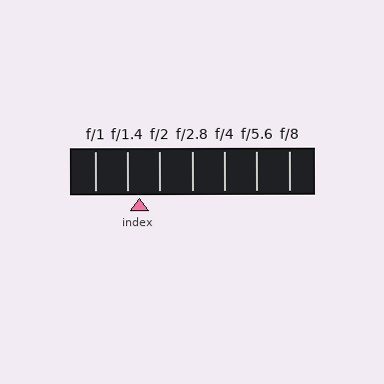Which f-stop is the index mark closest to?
The index mark is closest to f/1.4.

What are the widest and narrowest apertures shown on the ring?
The widest aperture shown is f/1 and the narrowest is f/8.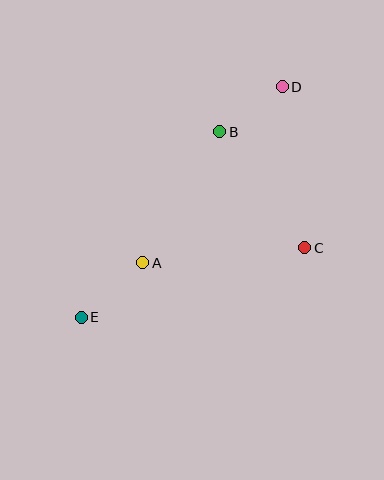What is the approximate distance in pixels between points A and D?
The distance between A and D is approximately 224 pixels.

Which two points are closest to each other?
Points B and D are closest to each other.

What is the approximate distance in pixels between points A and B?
The distance between A and B is approximately 152 pixels.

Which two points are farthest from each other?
Points D and E are farthest from each other.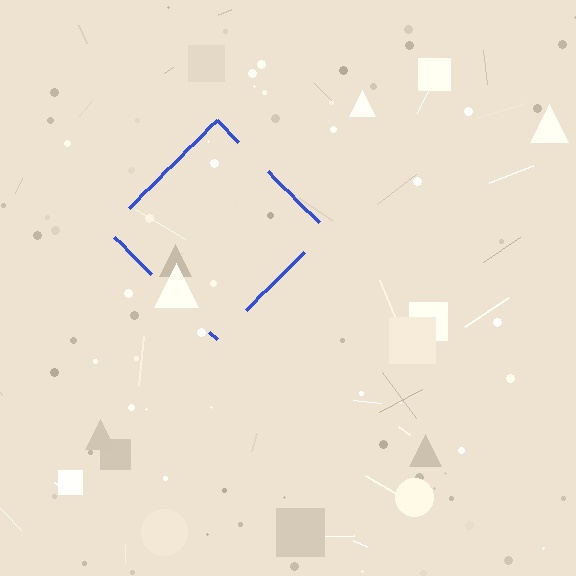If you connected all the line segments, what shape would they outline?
They would outline a diamond.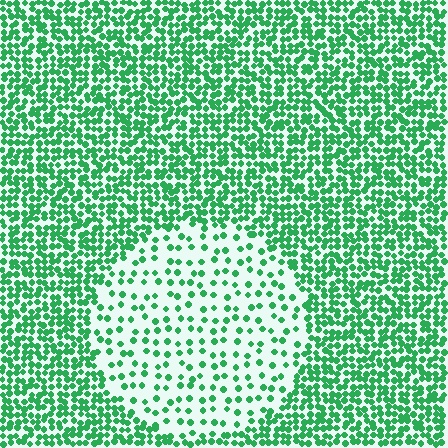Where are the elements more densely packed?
The elements are more densely packed outside the circle boundary.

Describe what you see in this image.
The image contains small green elements arranged at two different densities. A circle-shaped region is visible where the elements are less densely packed than the surrounding area.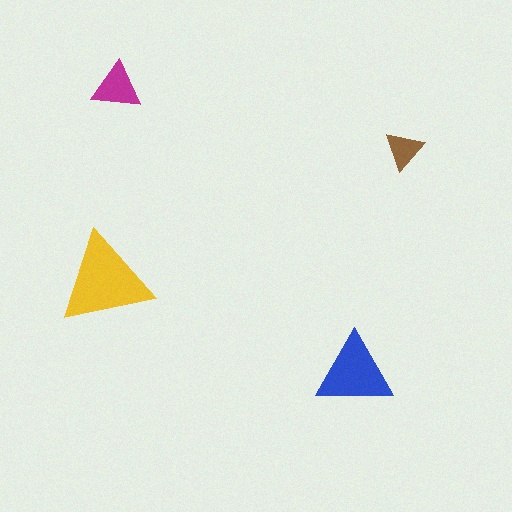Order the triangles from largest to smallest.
the yellow one, the blue one, the magenta one, the brown one.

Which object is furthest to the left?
The yellow triangle is leftmost.